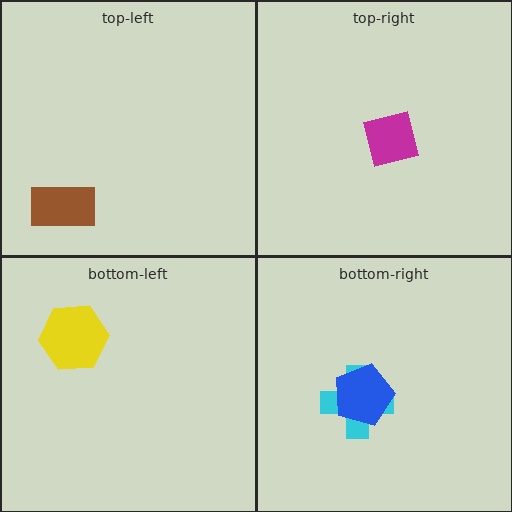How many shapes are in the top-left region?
1.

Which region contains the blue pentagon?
The bottom-right region.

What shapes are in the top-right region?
The magenta square.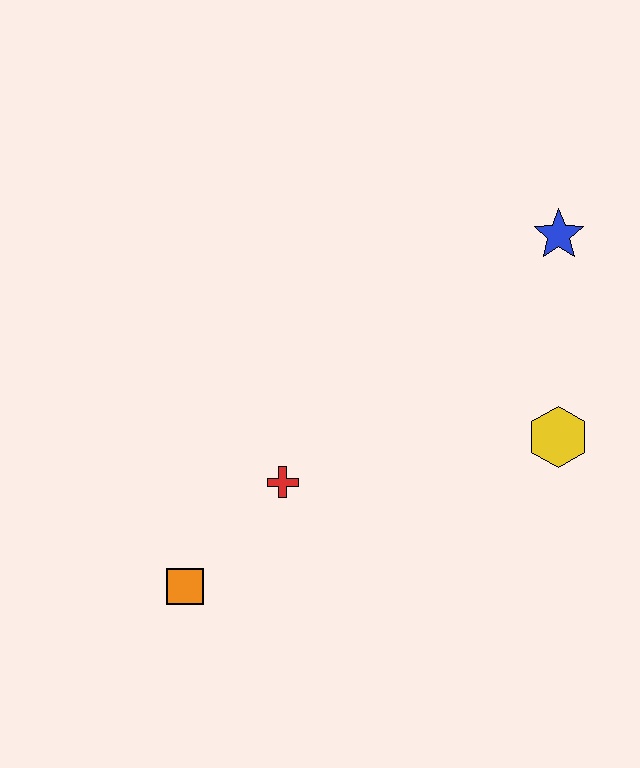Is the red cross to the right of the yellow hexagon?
No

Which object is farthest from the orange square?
The blue star is farthest from the orange square.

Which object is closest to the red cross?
The orange square is closest to the red cross.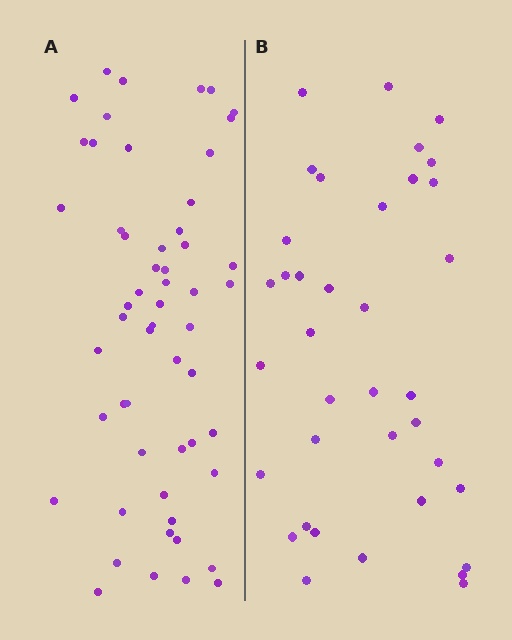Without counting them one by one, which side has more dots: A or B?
Region A (the left region) has more dots.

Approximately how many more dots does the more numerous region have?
Region A has approximately 20 more dots than region B.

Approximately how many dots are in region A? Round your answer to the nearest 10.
About 60 dots. (The exact count is 55, which rounds to 60.)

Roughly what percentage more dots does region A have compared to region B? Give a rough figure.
About 50% more.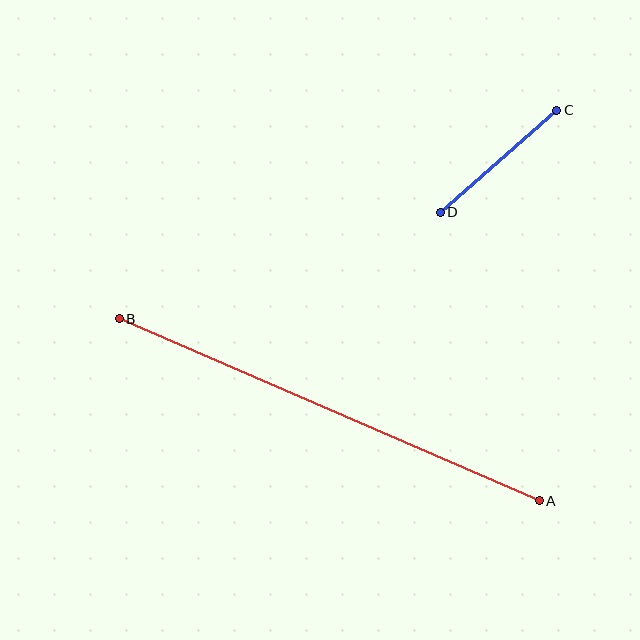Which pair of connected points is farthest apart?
Points A and B are farthest apart.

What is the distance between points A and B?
The distance is approximately 458 pixels.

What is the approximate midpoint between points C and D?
The midpoint is at approximately (498, 161) pixels.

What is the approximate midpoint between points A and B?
The midpoint is at approximately (329, 410) pixels.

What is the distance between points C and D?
The distance is approximately 155 pixels.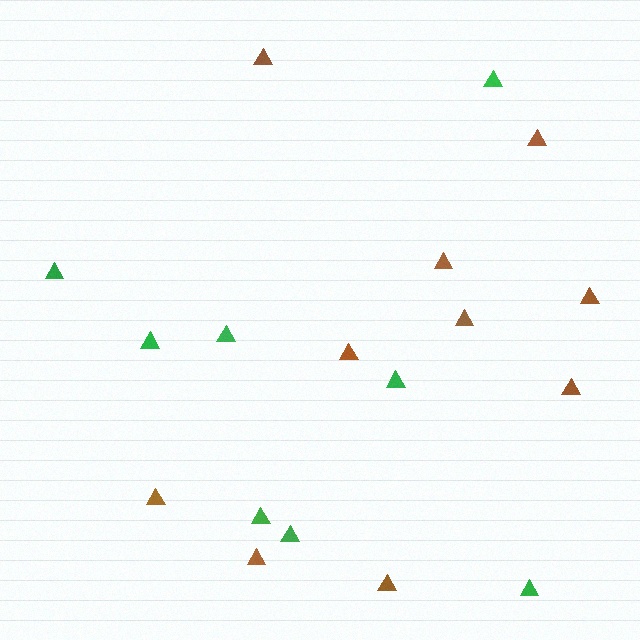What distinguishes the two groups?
There are 2 groups: one group of green triangles (8) and one group of brown triangles (10).